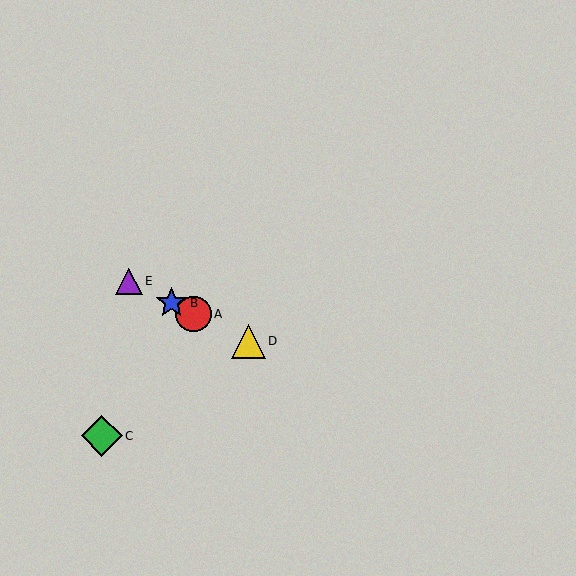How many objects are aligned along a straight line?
4 objects (A, B, D, E) are aligned along a straight line.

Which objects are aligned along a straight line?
Objects A, B, D, E are aligned along a straight line.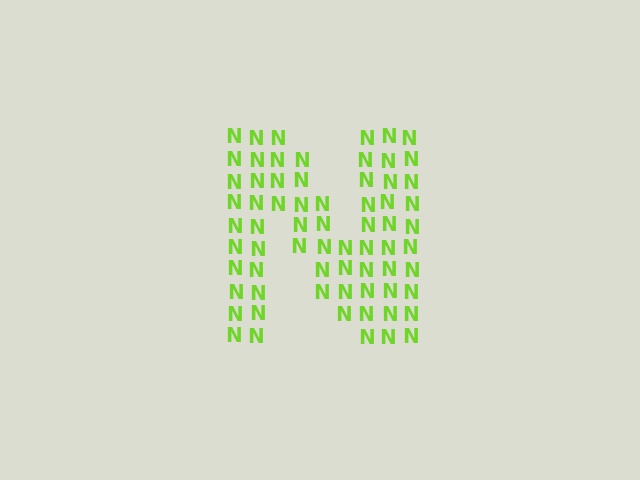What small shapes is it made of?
It is made of small letter N's.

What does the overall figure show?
The overall figure shows the letter N.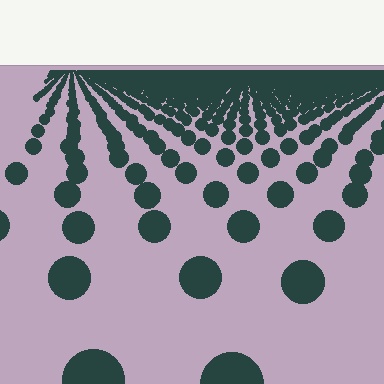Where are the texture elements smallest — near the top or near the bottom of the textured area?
Near the top.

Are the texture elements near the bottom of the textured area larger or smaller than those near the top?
Larger. Near the bottom, elements are closer to the viewer and appear at a bigger on-screen size.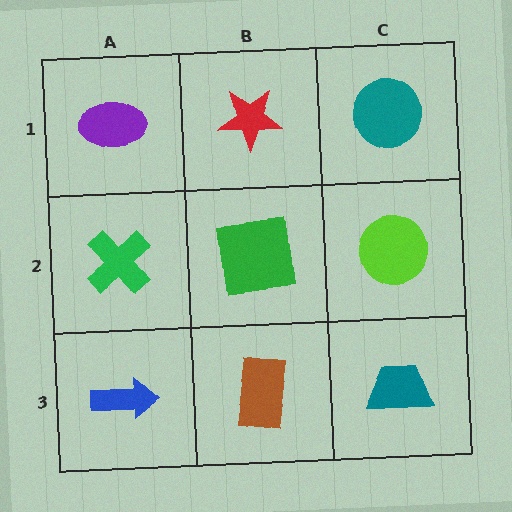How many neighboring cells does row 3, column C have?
2.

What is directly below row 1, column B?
A green square.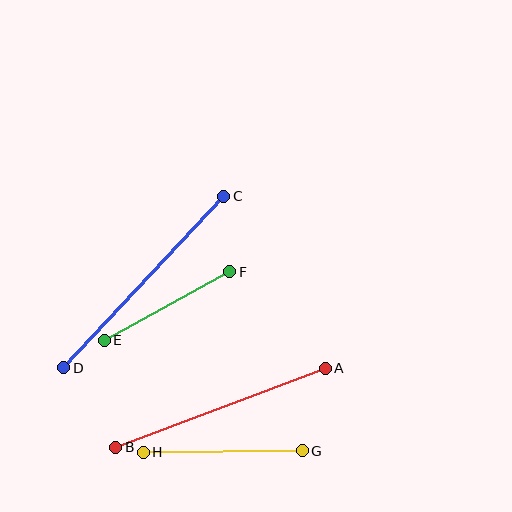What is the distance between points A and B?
The distance is approximately 224 pixels.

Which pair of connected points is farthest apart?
Points C and D are farthest apart.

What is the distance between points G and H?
The distance is approximately 159 pixels.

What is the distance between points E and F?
The distance is approximately 143 pixels.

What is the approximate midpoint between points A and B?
The midpoint is at approximately (220, 408) pixels.